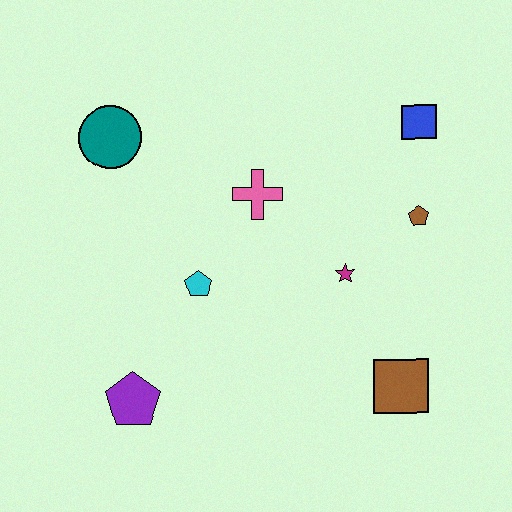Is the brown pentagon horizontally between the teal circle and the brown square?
No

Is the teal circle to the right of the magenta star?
No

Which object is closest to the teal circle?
The pink cross is closest to the teal circle.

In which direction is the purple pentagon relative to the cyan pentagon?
The purple pentagon is below the cyan pentagon.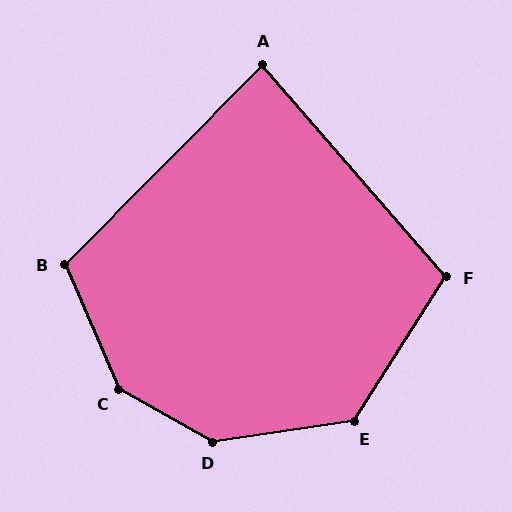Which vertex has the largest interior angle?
C, at approximately 143 degrees.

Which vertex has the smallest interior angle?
A, at approximately 86 degrees.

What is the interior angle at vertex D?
Approximately 142 degrees (obtuse).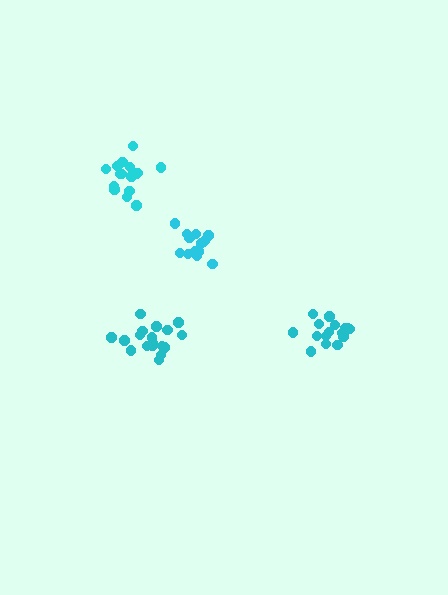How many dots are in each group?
Group 1: 16 dots, Group 2: 18 dots, Group 3: 16 dots, Group 4: 14 dots (64 total).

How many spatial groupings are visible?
There are 4 spatial groupings.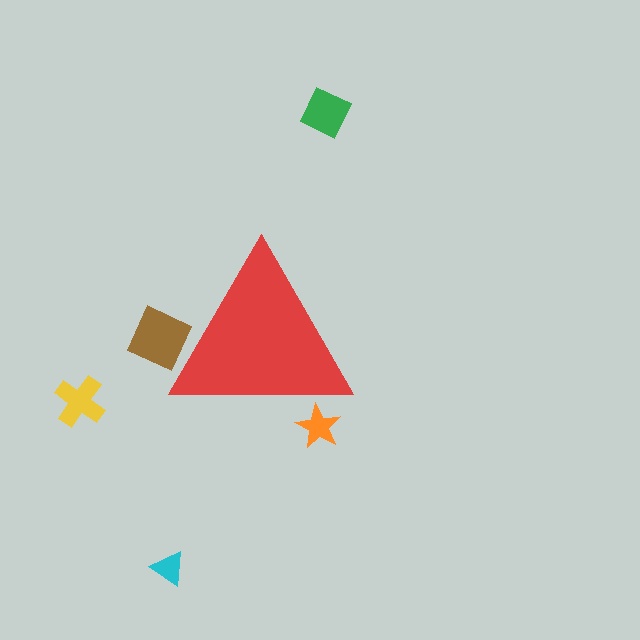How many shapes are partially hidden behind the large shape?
2 shapes are partially hidden.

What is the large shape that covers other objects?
A red triangle.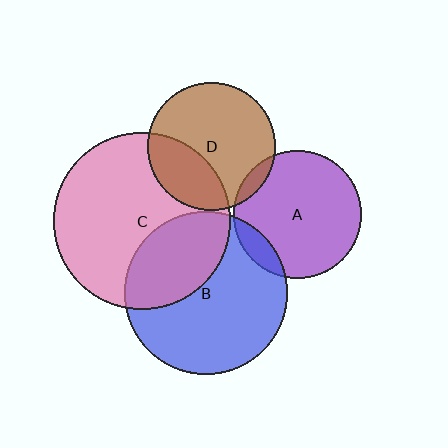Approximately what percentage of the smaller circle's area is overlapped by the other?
Approximately 35%.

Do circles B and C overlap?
Yes.